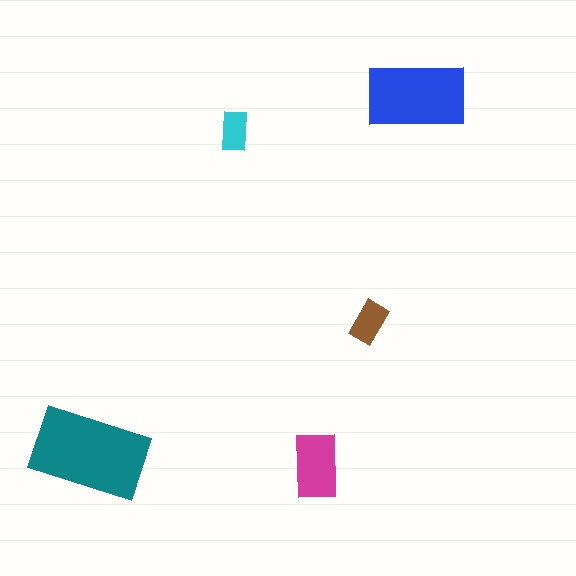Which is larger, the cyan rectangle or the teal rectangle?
The teal one.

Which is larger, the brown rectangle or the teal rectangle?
The teal one.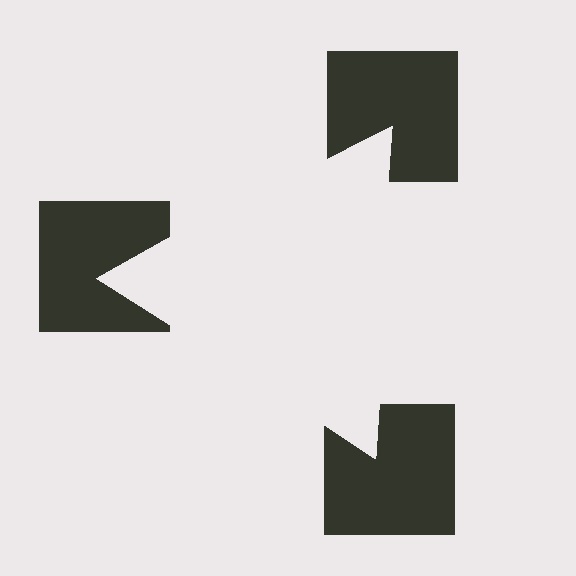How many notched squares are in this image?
There are 3 — one at each vertex of the illusory triangle.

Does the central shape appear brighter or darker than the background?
It typically appears slightly brighter than the background, even though no actual brightness change is drawn.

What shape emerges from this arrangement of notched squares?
An illusory triangle — its edges are inferred from the aligned wedge cuts in the notched squares, not physically drawn.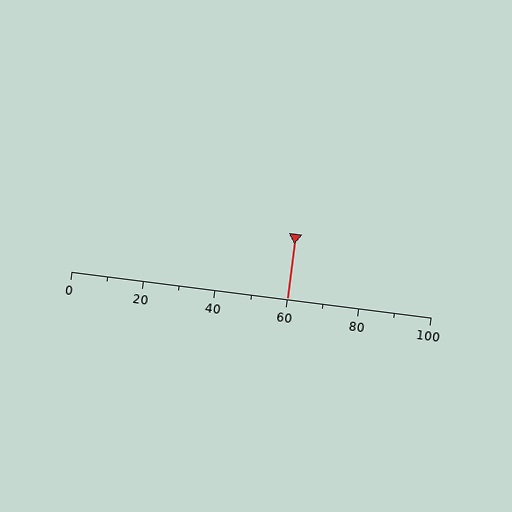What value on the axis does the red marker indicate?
The marker indicates approximately 60.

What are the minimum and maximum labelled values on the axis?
The axis runs from 0 to 100.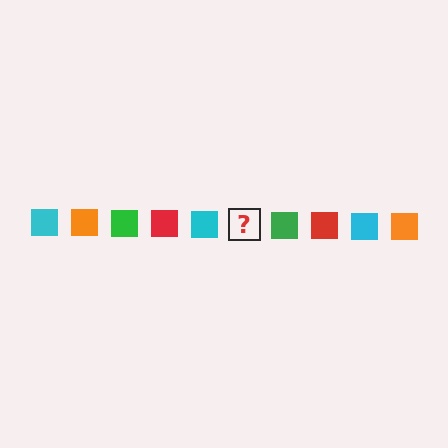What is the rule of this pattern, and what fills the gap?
The rule is that the pattern cycles through cyan, orange, green, red squares. The gap should be filled with an orange square.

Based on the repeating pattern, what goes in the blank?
The blank should be an orange square.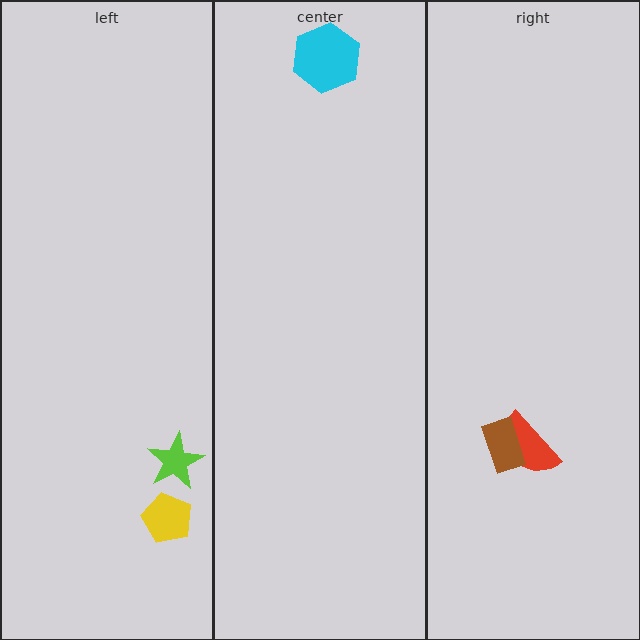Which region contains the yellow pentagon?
The left region.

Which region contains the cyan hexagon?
The center region.